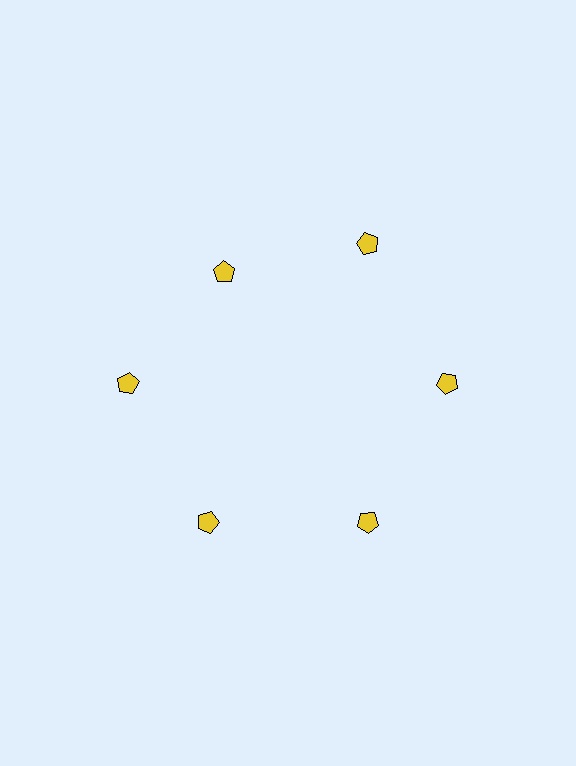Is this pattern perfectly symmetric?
No. The 6 yellow pentagons are arranged in a ring, but one element near the 11 o'clock position is pulled inward toward the center, breaking the 6-fold rotational symmetry.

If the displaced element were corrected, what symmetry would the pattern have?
It would have 6-fold rotational symmetry — the pattern would map onto itself every 60 degrees.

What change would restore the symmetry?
The symmetry would be restored by moving it outward, back onto the ring so that all 6 pentagons sit at equal angles and equal distance from the center.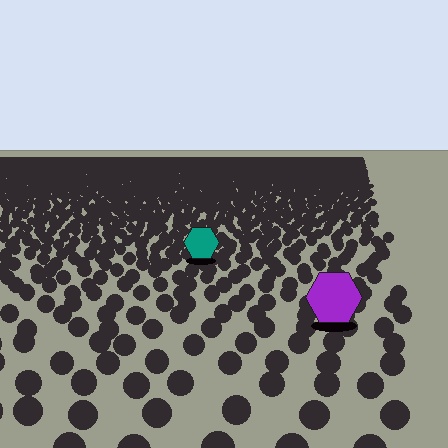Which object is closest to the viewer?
The purple hexagon is closest. The texture marks near it are larger and more spread out.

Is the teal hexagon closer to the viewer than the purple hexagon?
No. The purple hexagon is closer — you can tell from the texture gradient: the ground texture is coarser near it.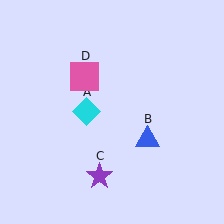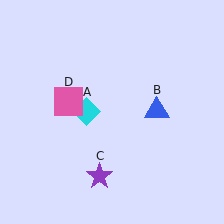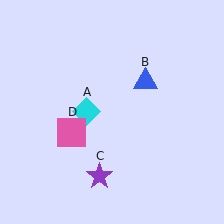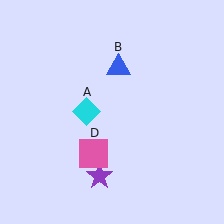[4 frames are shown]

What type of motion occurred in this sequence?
The blue triangle (object B), pink square (object D) rotated counterclockwise around the center of the scene.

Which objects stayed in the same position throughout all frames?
Cyan diamond (object A) and purple star (object C) remained stationary.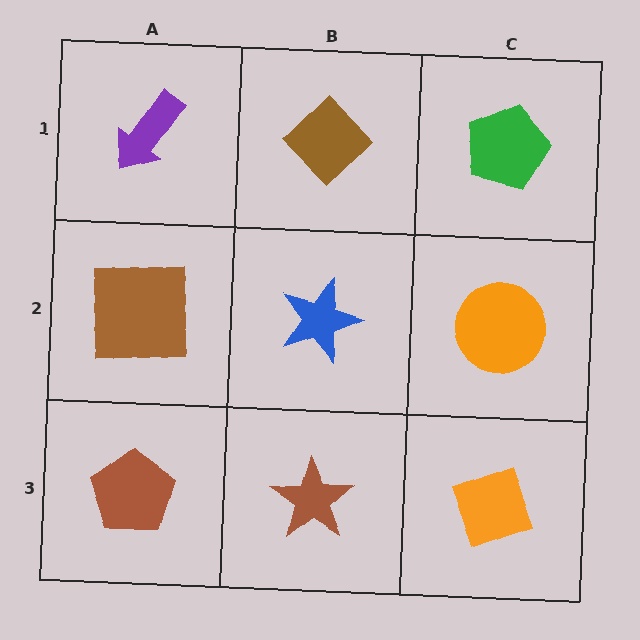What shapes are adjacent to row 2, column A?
A purple arrow (row 1, column A), a brown pentagon (row 3, column A), a blue star (row 2, column B).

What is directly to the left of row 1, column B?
A purple arrow.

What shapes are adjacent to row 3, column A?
A brown square (row 2, column A), a brown star (row 3, column B).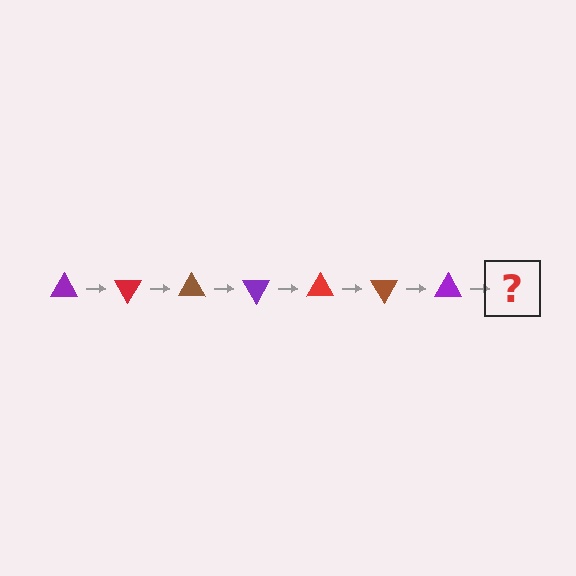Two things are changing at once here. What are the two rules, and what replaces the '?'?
The two rules are that it rotates 60 degrees each step and the color cycles through purple, red, and brown. The '?' should be a red triangle, rotated 420 degrees from the start.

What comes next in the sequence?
The next element should be a red triangle, rotated 420 degrees from the start.